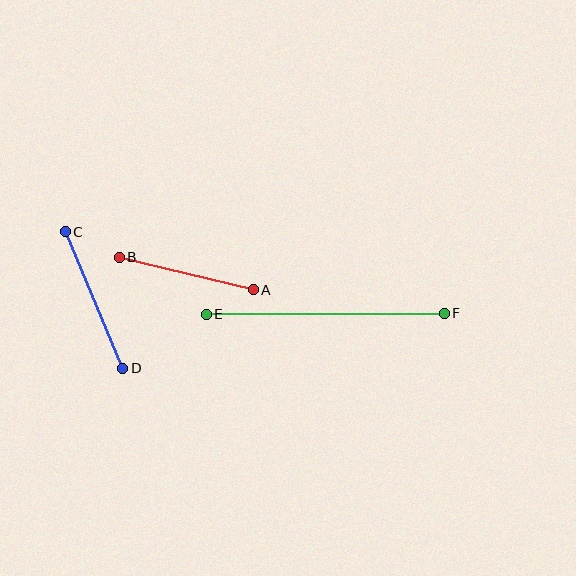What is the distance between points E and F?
The distance is approximately 238 pixels.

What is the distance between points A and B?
The distance is approximately 138 pixels.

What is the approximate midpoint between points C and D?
The midpoint is at approximately (94, 300) pixels.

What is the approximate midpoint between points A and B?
The midpoint is at approximately (186, 273) pixels.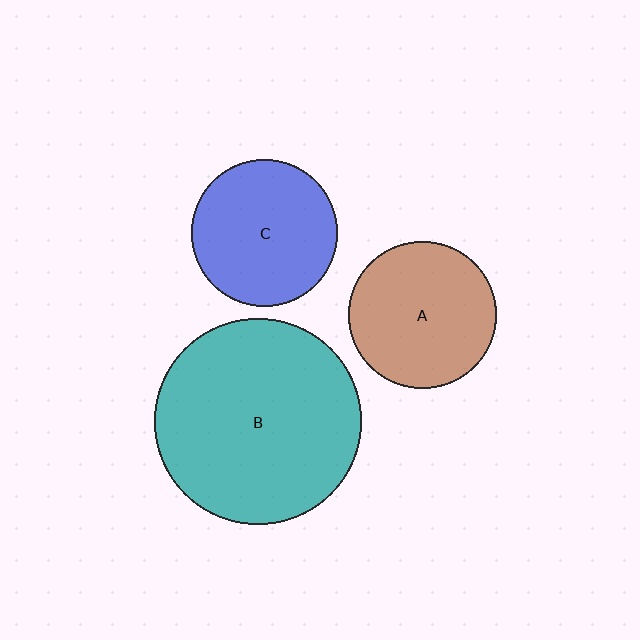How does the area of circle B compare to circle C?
Approximately 2.0 times.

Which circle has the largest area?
Circle B (teal).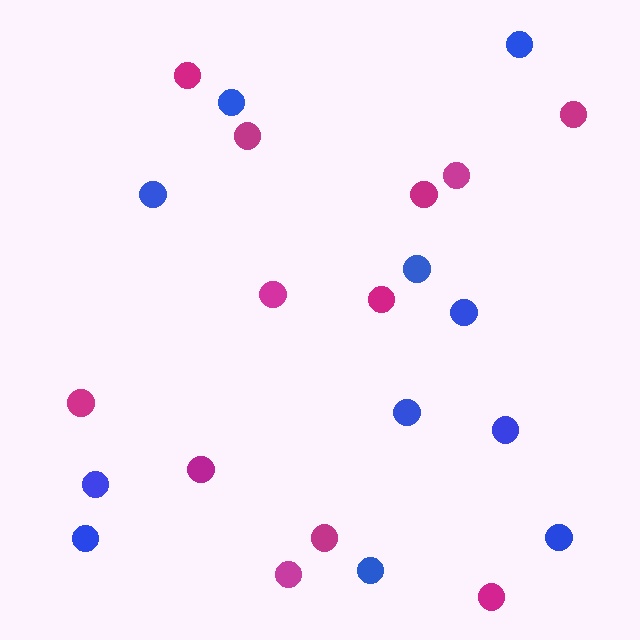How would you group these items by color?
There are 2 groups: one group of blue circles (11) and one group of magenta circles (12).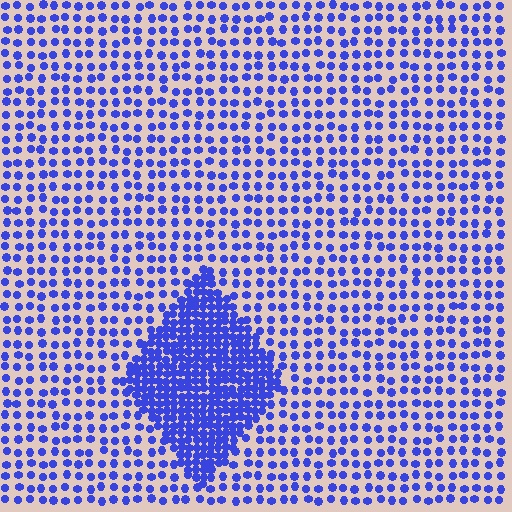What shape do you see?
I see a diamond.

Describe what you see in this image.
The image contains small blue elements arranged at two different densities. A diamond-shaped region is visible where the elements are more densely packed than the surrounding area.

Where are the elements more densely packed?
The elements are more densely packed inside the diamond boundary.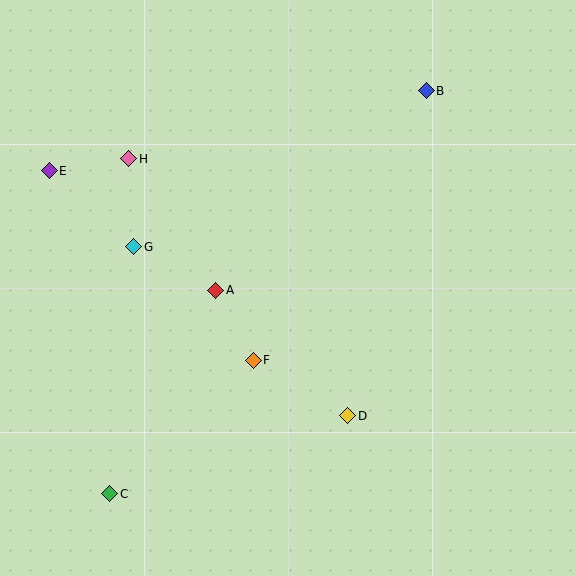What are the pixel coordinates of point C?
Point C is at (110, 494).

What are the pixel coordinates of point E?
Point E is at (49, 171).